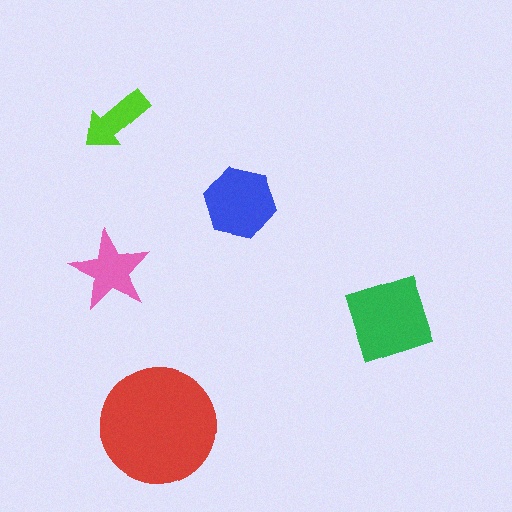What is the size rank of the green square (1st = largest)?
2nd.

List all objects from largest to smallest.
The red circle, the green square, the blue hexagon, the pink star, the lime arrow.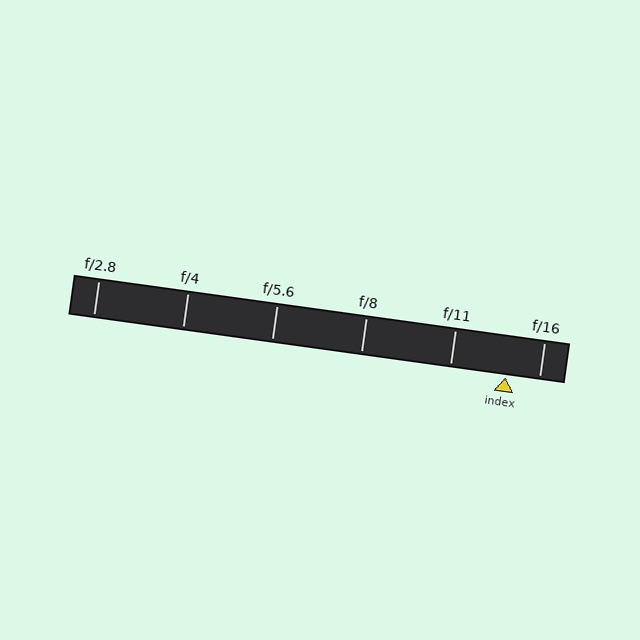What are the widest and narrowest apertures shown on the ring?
The widest aperture shown is f/2.8 and the narrowest is f/16.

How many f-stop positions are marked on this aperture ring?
There are 6 f-stop positions marked.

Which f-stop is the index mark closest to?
The index mark is closest to f/16.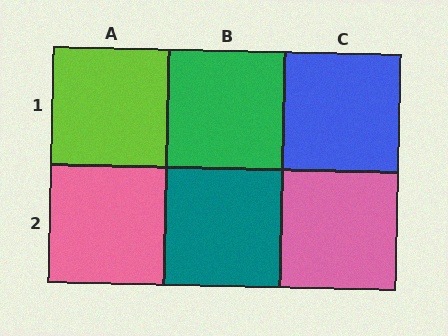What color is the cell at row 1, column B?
Green.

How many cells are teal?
1 cell is teal.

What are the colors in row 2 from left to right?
Pink, teal, pink.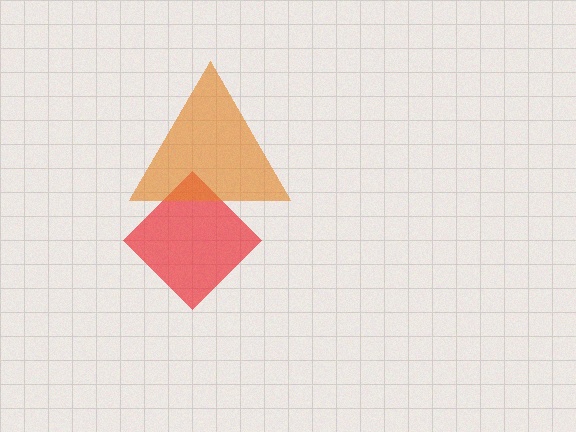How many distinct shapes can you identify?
There are 2 distinct shapes: a red diamond, an orange triangle.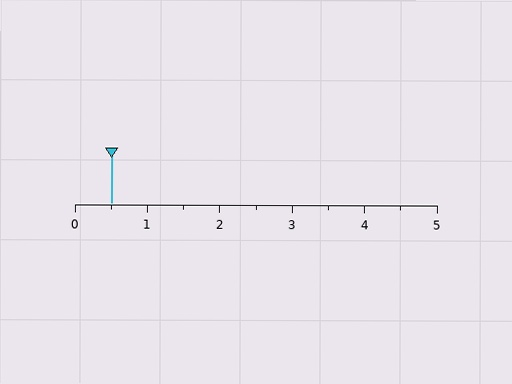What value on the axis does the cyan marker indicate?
The marker indicates approximately 0.5.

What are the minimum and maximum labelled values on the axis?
The axis runs from 0 to 5.